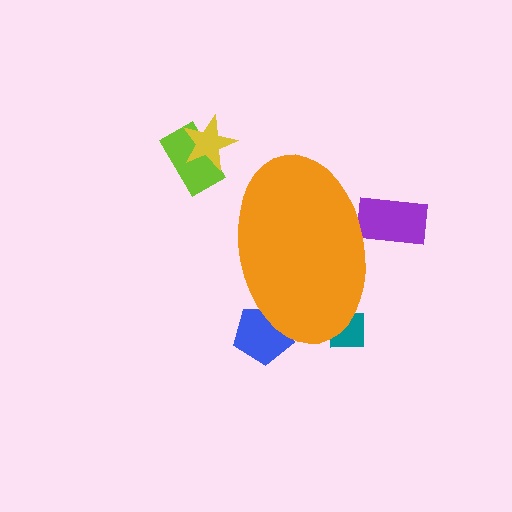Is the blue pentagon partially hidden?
Yes, the blue pentagon is partially hidden behind the orange ellipse.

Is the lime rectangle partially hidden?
No, the lime rectangle is fully visible.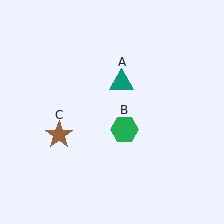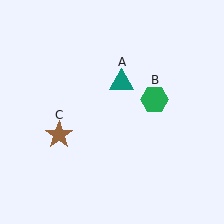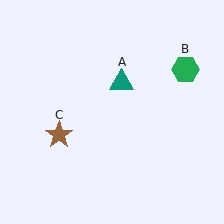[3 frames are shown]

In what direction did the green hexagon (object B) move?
The green hexagon (object B) moved up and to the right.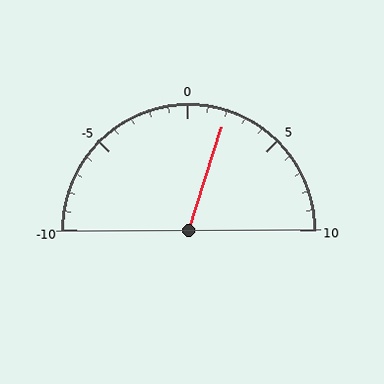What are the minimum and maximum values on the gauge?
The gauge ranges from -10 to 10.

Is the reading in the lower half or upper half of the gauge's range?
The reading is in the upper half of the range (-10 to 10).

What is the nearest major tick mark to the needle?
The nearest major tick mark is 0.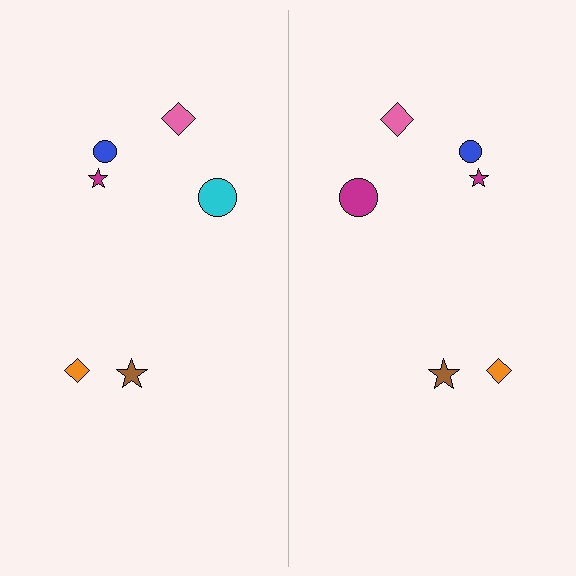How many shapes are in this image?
There are 12 shapes in this image.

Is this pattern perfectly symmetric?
No, the pattern is not perfectly symmetric. The magenta circle on the right side breaks the symmetry — its mirror counterpart is cyan.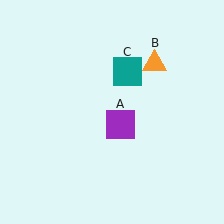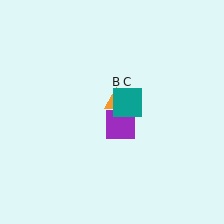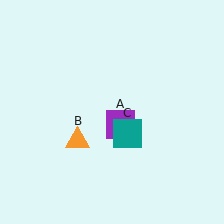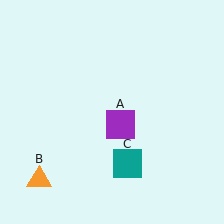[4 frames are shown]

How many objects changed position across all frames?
2 objects changed position: orange triangle (object B), teal square (object C).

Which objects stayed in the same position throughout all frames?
Purple square (object A) remained stationary.